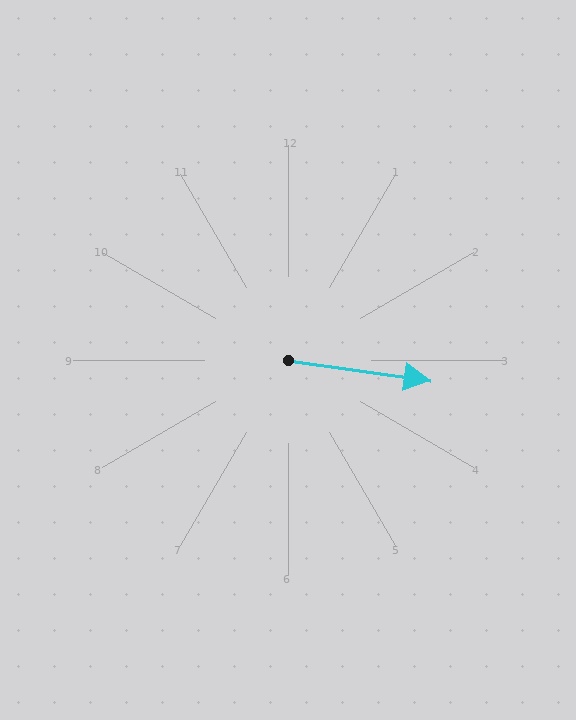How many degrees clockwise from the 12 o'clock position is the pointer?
Approximately 98 degrees.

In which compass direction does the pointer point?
East.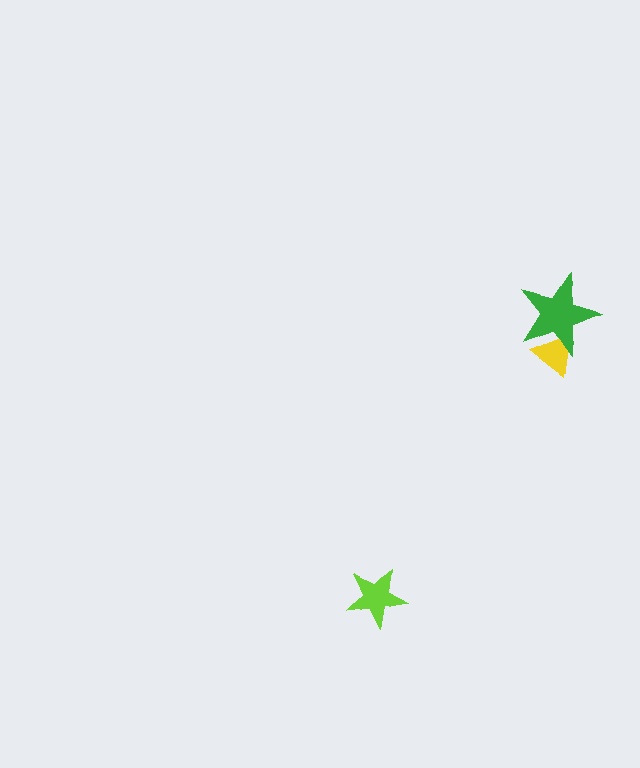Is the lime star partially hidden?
No, no other shape covers it.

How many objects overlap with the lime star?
0 objects overlap with the lime star.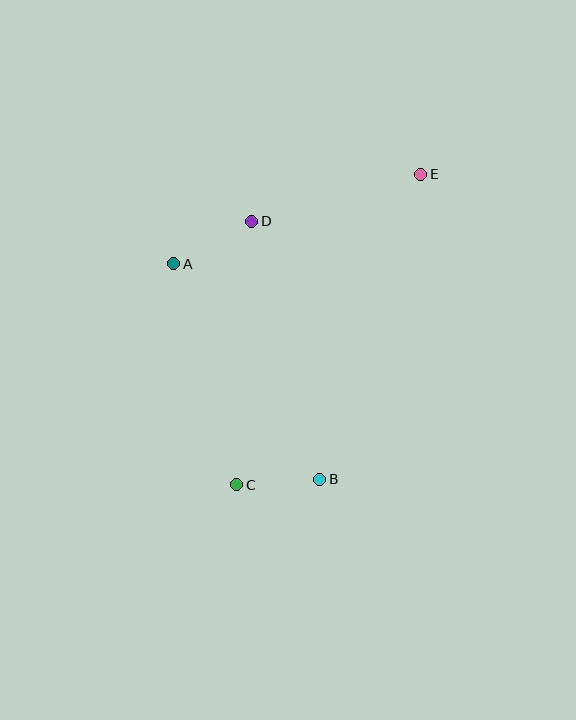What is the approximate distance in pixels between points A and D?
The distance between A and D is approximately 89 pixels.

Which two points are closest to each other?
Points B and C are closest to each other.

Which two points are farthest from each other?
Points C and E are farthest from each other.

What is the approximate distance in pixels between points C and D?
The distance between C and D is approximately 264 pixels.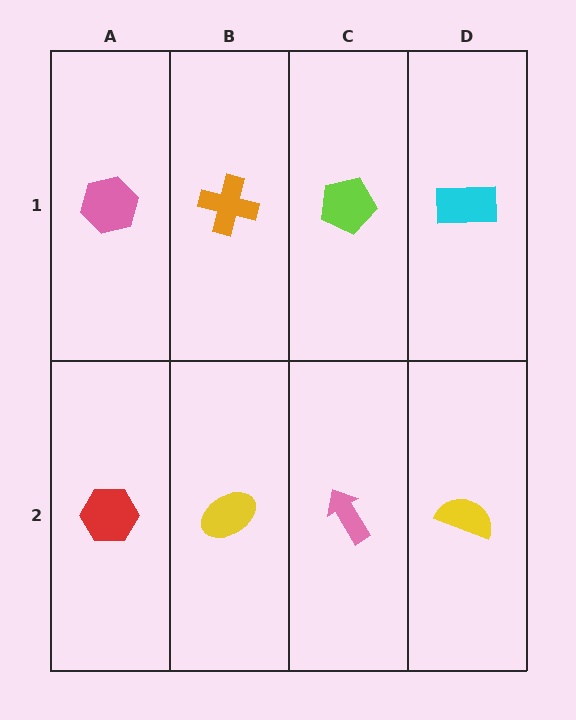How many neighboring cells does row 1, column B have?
3.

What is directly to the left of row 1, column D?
A lime pentagon.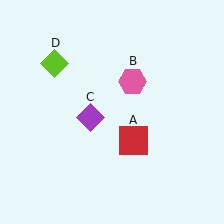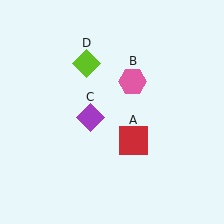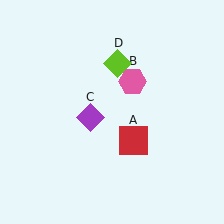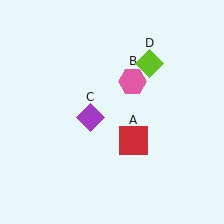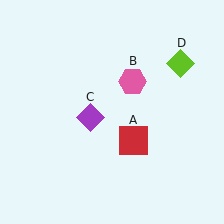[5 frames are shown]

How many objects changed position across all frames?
1 object changed position: lime diamond (object D).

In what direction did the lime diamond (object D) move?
The lime diamond (object D) moved right.